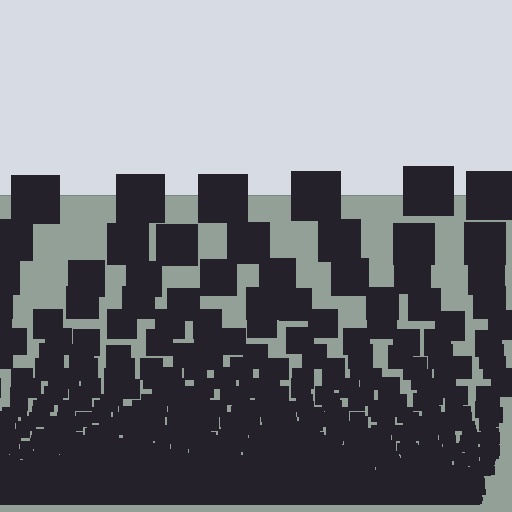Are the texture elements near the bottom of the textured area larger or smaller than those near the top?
Smaller. The gradient is inverted — elements near the bottom are smaller and denser.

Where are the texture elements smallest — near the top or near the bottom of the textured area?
Near the bottom.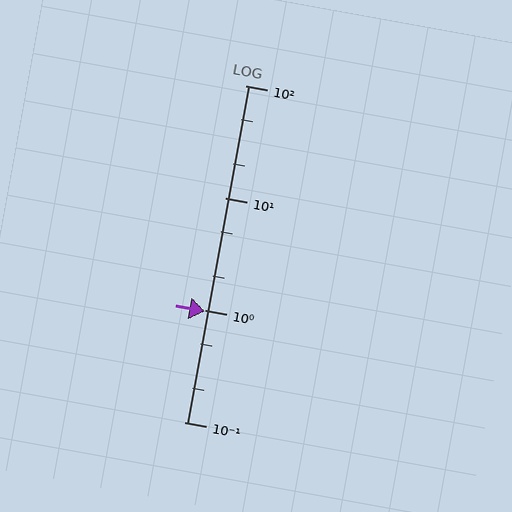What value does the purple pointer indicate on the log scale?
The pointer indicates approximately 0.97.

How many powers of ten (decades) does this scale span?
The scale spans 3 decades, from 0.1 to 100.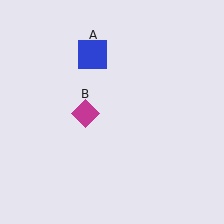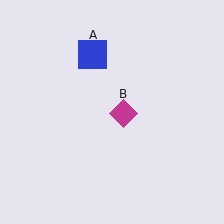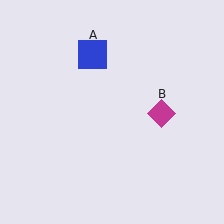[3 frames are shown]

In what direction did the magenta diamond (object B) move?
The magenta diamond (object B) moved right.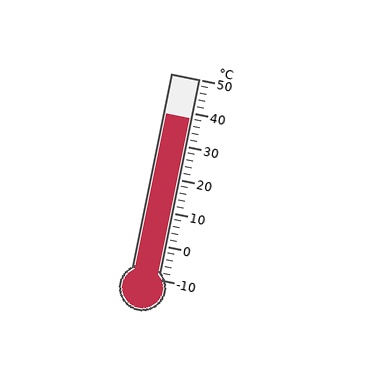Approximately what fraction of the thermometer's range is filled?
The thermometer is filled to approximately 80% of its range.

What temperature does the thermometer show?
The thermometer shows approximately 38°C.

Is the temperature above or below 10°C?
The temperature is above 10°C.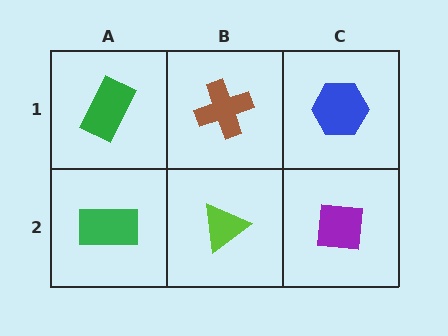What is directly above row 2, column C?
A blue hexagon.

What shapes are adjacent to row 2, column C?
A blue hexagon (row 1, column C), a lime triangle (row 2, column B).